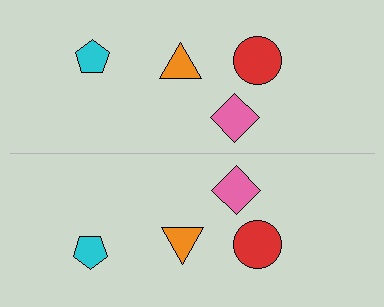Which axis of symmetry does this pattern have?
The pattern has a horizontal axis of symmetry running through the center of the image.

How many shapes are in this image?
There are 8 shapes in this image.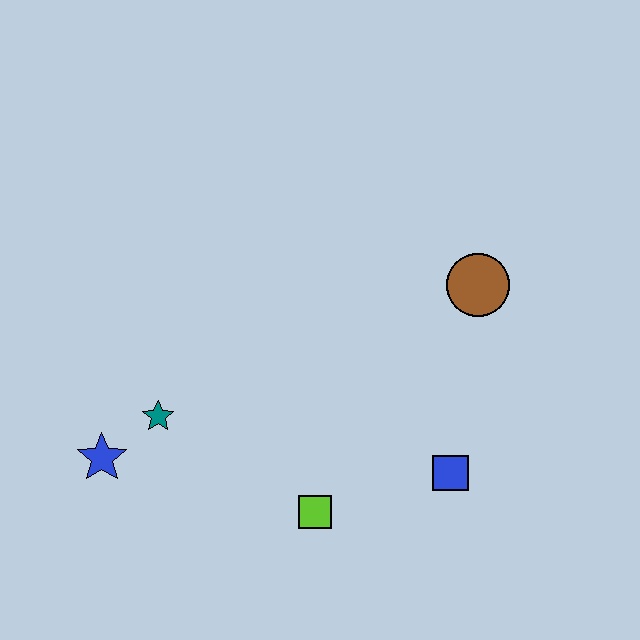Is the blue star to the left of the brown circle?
Yes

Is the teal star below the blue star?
No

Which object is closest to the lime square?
The blue square is closest to the lime square.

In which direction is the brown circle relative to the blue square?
The brown circle is above the blue square.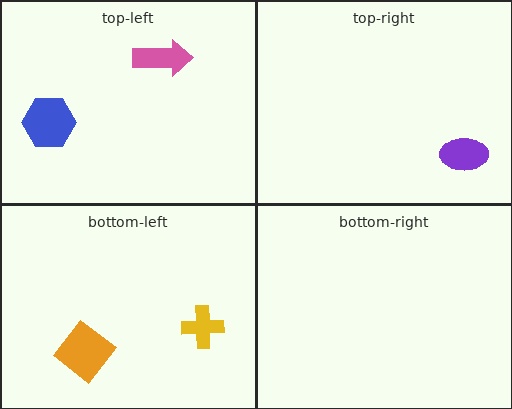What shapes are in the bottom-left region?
The orange diamond, the yellow cross.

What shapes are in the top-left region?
The blue hexagon, the pink arrow.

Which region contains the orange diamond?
The bottom-left region.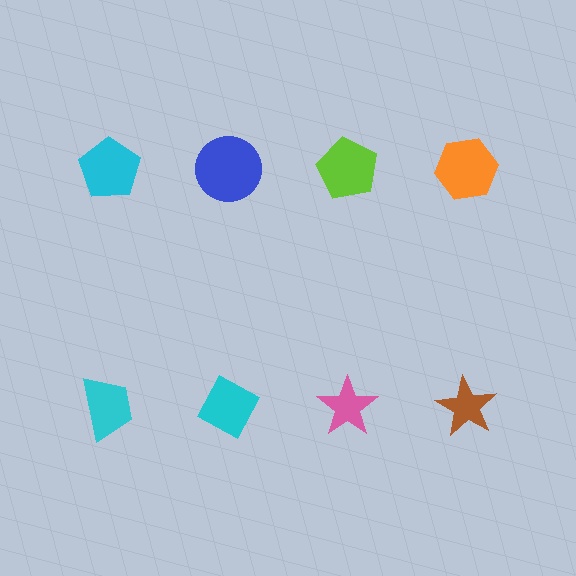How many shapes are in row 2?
4 shapes.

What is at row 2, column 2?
A cyan diamond.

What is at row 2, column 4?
A brown star.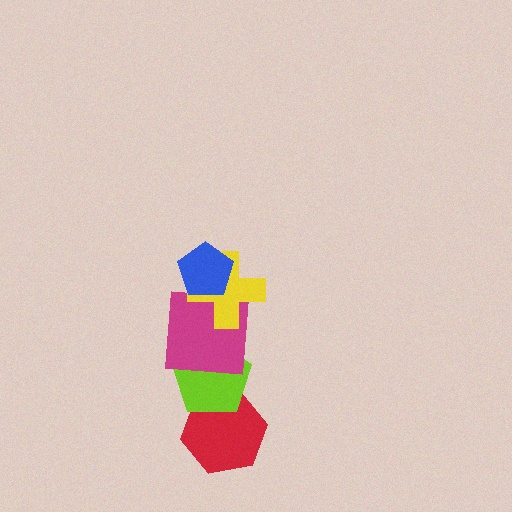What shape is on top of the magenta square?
The yellow cross is on top of the magenta square.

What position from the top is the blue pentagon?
The blue pentagon is 1st from the top.